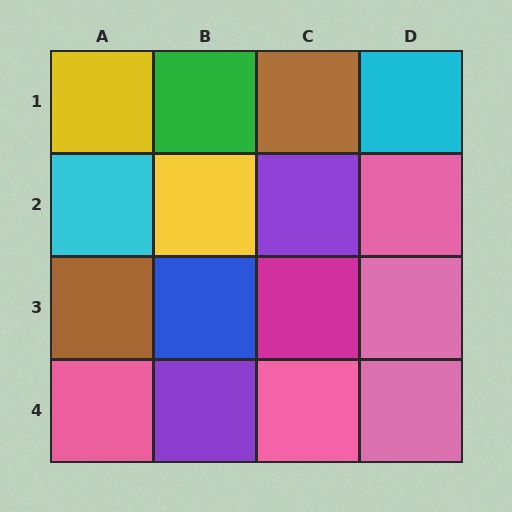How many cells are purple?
2 cells are purple.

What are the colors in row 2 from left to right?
Cyan, yellow, purple, pink.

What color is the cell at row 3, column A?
Brown.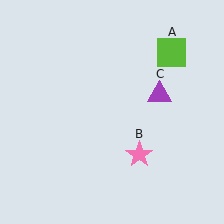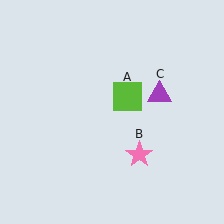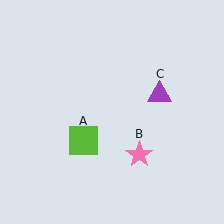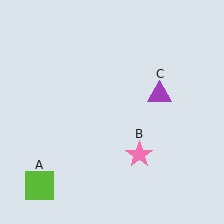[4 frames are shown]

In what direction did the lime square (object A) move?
The lime square (object A) moved down and to the left.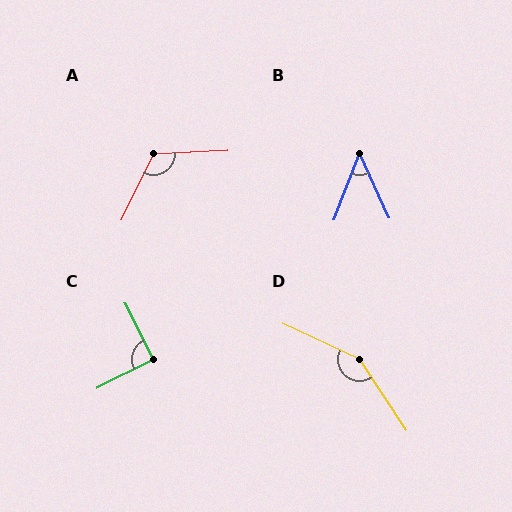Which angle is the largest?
D, at approximately 148 degrees.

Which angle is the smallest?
B, at approximately 46 degrees.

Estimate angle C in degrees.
Approximately 90 degrees.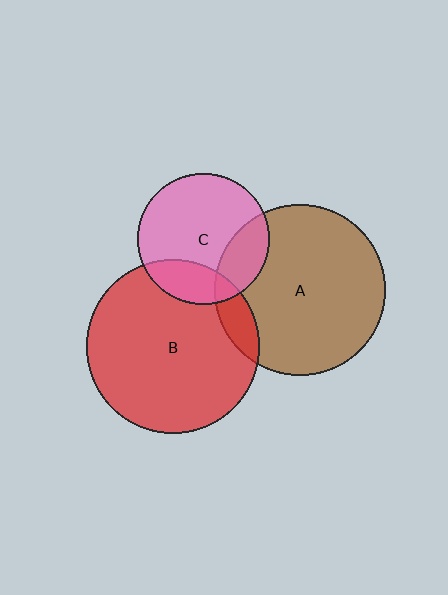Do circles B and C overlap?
Yes.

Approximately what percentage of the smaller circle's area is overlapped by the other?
Approximately 20%.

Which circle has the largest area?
Circle B (red).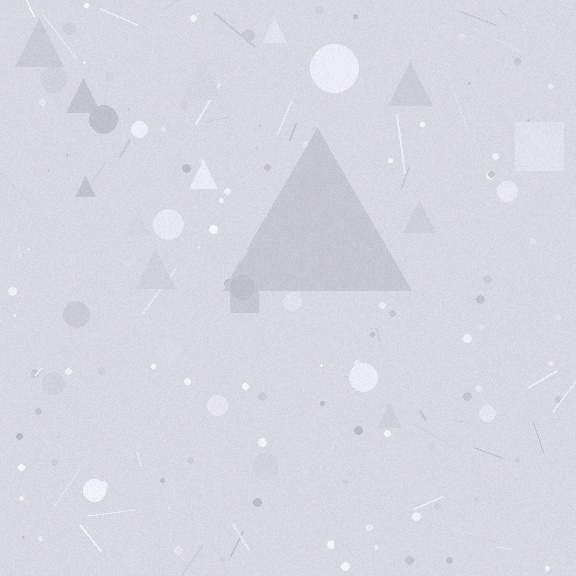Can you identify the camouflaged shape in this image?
The camouflaged shape is a triangle.